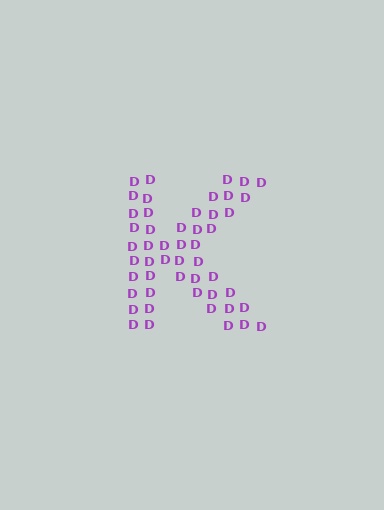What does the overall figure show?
The overall figure shows the letter K.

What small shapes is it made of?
It is made of small letter D's.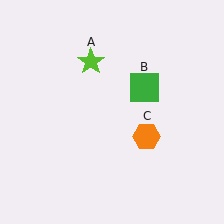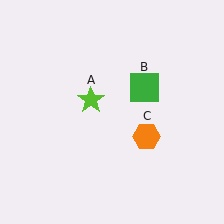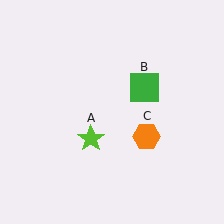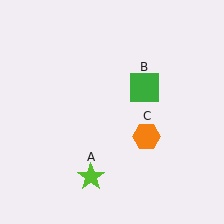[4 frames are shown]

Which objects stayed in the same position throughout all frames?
Green square (object B) and orange hexagon (object C) remained stationary.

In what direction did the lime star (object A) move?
The lime star (object A) moved down.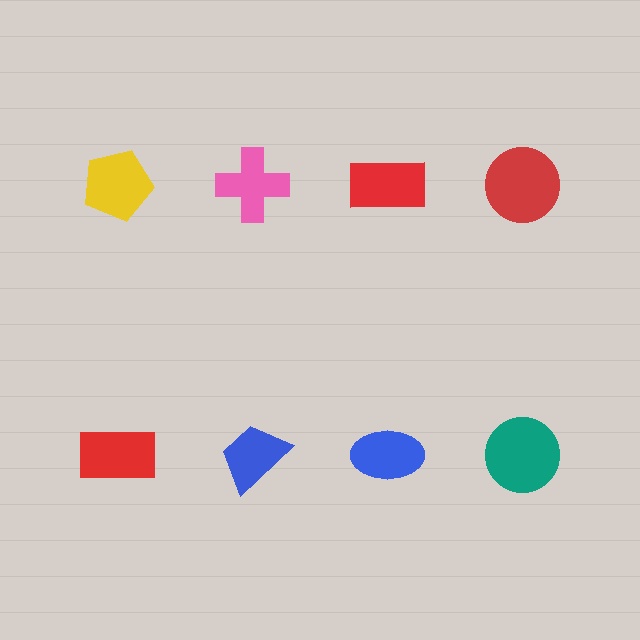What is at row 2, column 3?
A blue ellipse.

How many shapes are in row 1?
4 shapes.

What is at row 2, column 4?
A teal circle.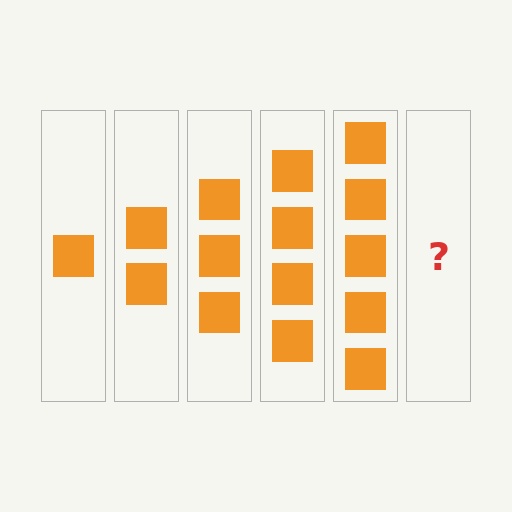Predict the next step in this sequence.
The next step is 6 squares.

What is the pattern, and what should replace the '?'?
The pattern is that each step adds one more square. The '?' should be 6 squares.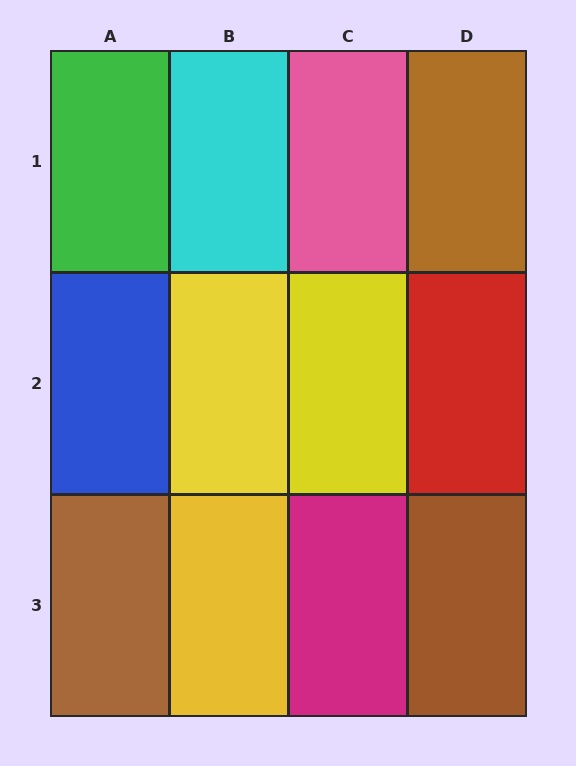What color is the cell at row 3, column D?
Brown.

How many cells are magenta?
1 cell is magenta.